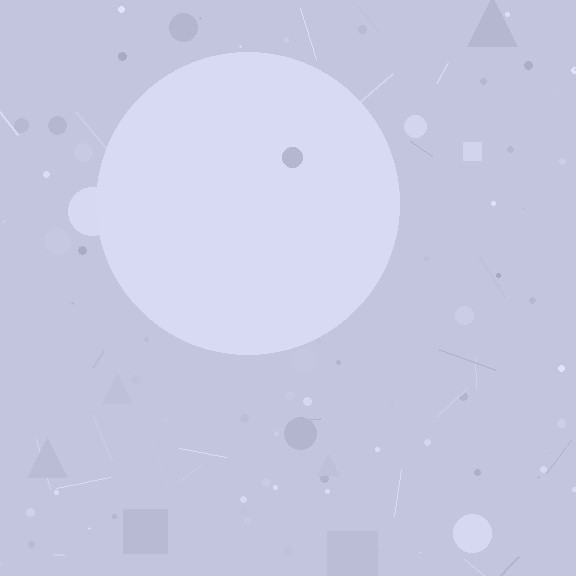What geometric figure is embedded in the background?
A circle is embedded in the background.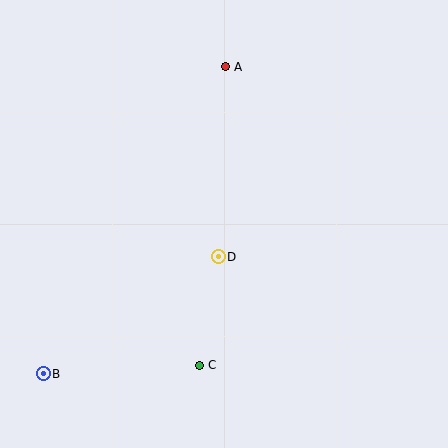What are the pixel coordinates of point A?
Point A is at (225, 67).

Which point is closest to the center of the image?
Point D at (218, 257) is closest to the center.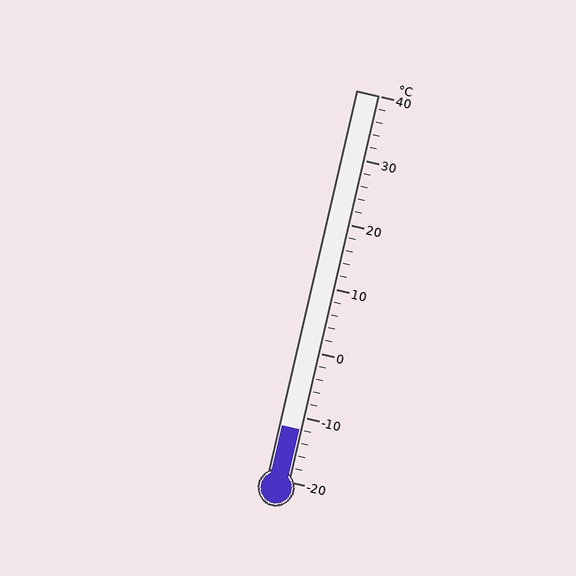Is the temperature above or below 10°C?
The temperature is below 10°C.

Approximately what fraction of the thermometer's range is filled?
The thermometer is filled to approximately 15% of its range.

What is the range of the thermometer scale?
The thermometer scale ranges from -20°C to 40°C.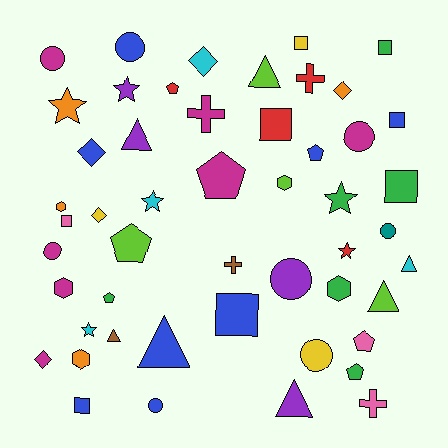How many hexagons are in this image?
There are 5 hexagons.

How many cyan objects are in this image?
There are 4 cyan objects.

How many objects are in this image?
There are 50 objects.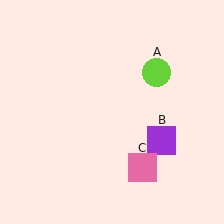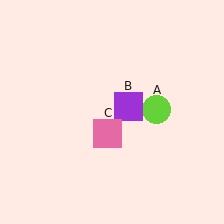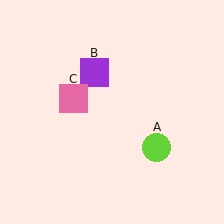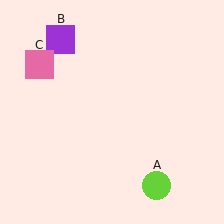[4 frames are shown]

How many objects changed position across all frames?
3 objects changed position: lime circle (object A), purple square (object B), pink square (object C).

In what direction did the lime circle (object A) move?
The lime circle (object A) moved down.